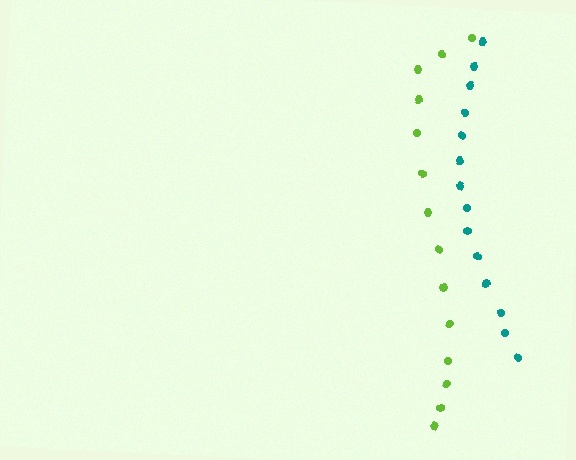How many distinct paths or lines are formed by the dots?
There are 2 distinct paths.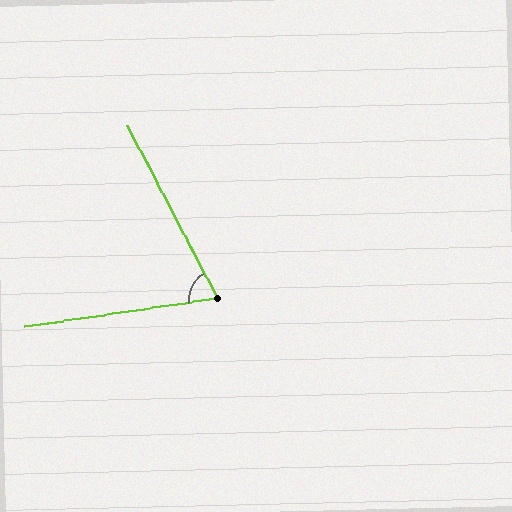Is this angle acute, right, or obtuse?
It is acute.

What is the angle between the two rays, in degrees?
Approximately 71 degrees.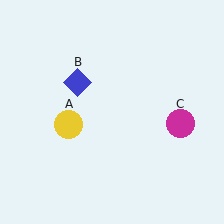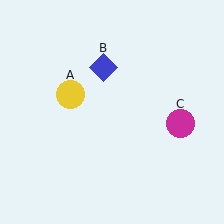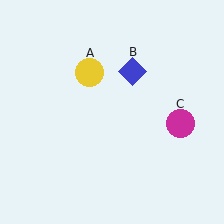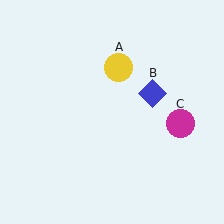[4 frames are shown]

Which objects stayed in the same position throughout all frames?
Magenta circle (object C) remained stationary.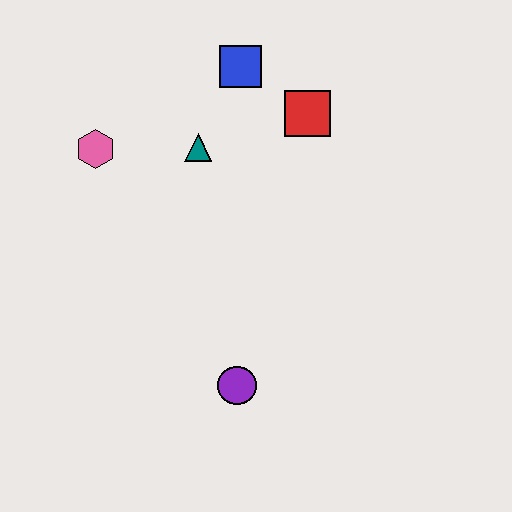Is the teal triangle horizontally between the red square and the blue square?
No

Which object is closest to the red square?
The blue square is closest to the red square.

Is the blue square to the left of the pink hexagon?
No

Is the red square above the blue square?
No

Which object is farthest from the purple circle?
The blue square is farthest from the purple circle.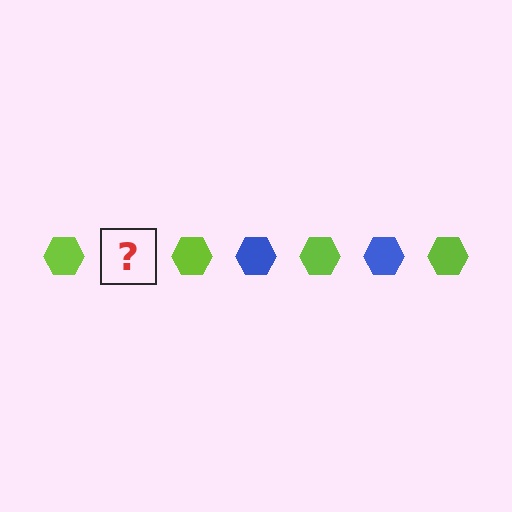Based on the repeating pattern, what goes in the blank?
The blank should be a blue hexagon.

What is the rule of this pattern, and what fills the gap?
The rule is that the pattern cycles through lime, blue hexagons. The gap should be filled with a blue hexagon.